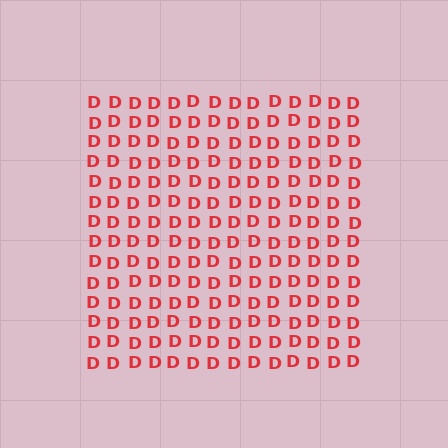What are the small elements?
The small elements are letter D's.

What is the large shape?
The large shape is a square.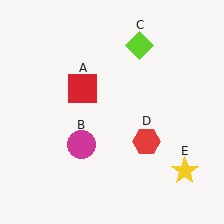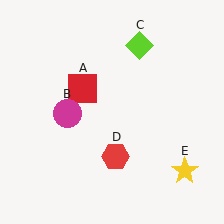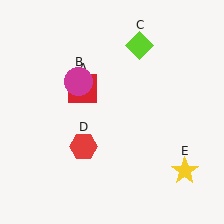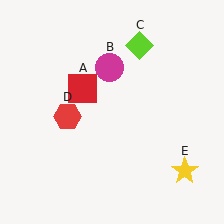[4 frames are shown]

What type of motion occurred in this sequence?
The magenta circle (object B), red hexagon (object D) rotated clockwise around the center of the scene.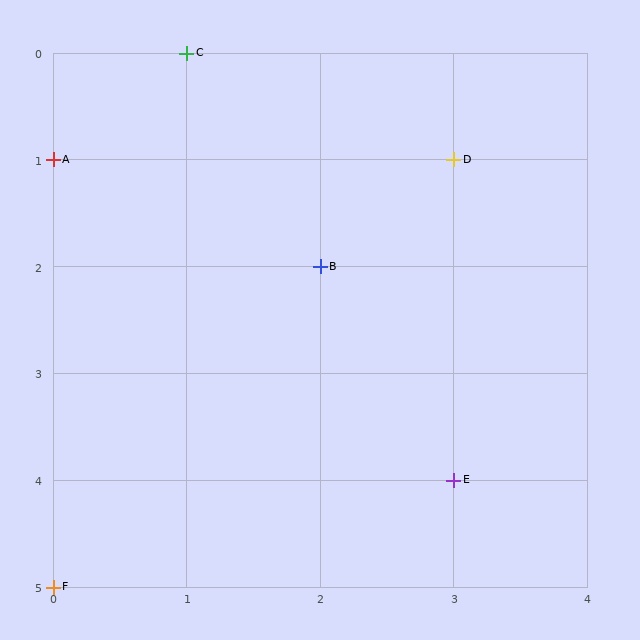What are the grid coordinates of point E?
Point E is at grid coordinates (3, 4).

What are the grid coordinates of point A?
Point A is at grid coordinates (0, 1).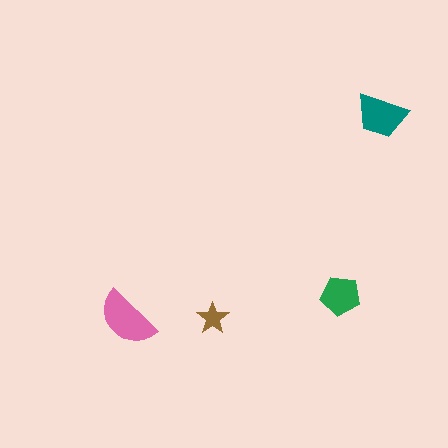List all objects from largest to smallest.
The pink semicircle, the teal trapezoid, the green pentagon, the brown star.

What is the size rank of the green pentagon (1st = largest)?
3rd.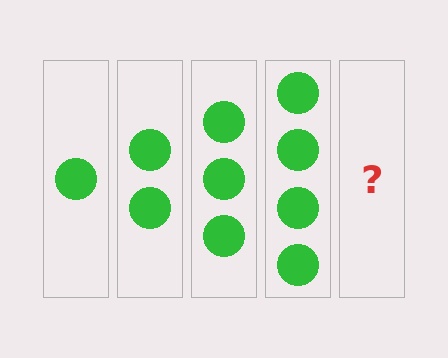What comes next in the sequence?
The next element should be 5 circles.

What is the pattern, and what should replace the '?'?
The pattern is that each step adds one more circle. The '?' should be 5 circles.